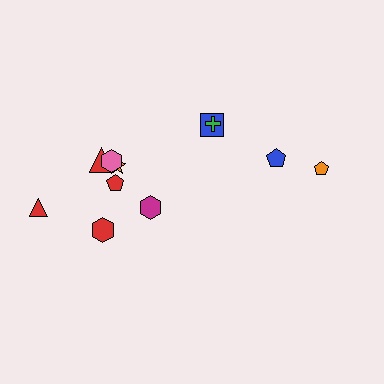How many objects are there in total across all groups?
There are 11 objects.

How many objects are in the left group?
There are 7 objects.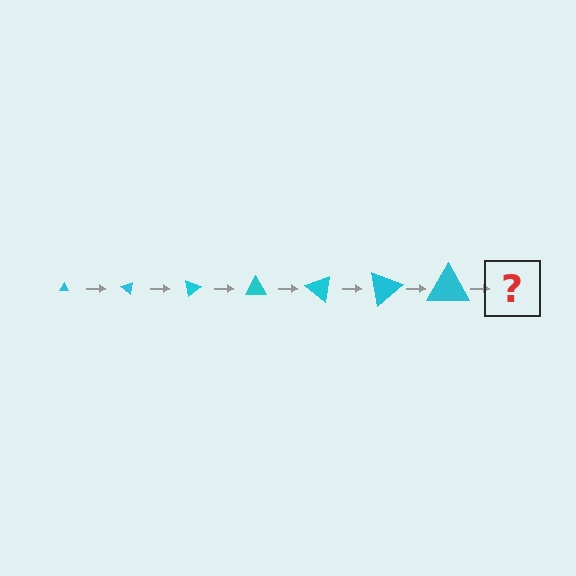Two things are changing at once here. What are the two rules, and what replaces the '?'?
The two rules are that the triangle grows larger each step and it rotates 40 degrees each step. The '?' should be a triangle, larger than the previous one and rotated 280 degrees from the start.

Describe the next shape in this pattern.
It should be a triangle, larger than the previous one and rotated 280 degrees from the start.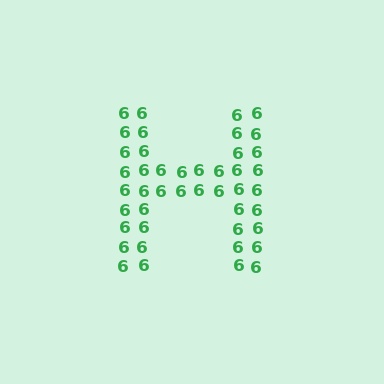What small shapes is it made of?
It is made of small digit 6's.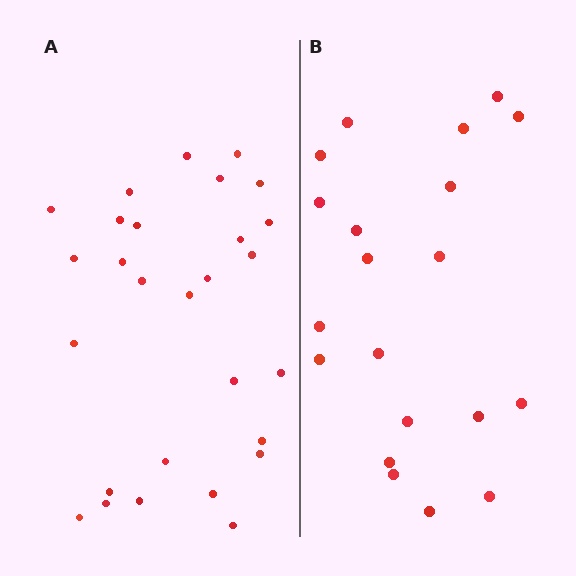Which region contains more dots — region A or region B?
Region A (the left region) has more dots.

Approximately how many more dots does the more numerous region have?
Region A has roughly 8 or so more dots than region B.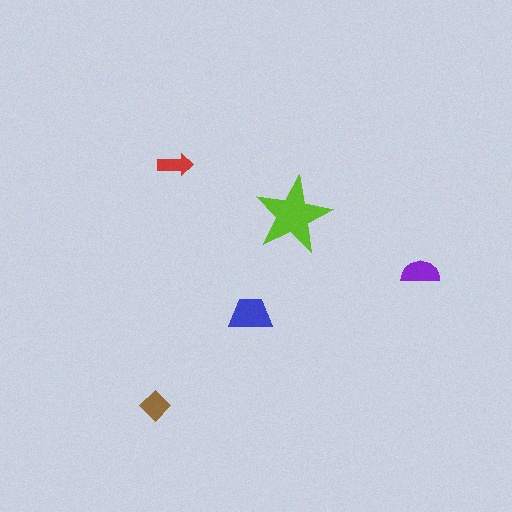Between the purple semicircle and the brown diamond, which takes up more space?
The purple semicircle.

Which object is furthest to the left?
The brown diamond is leftmost.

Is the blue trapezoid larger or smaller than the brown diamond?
Larger.